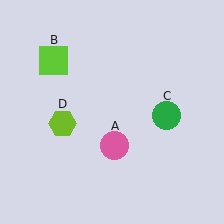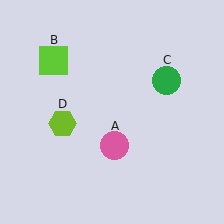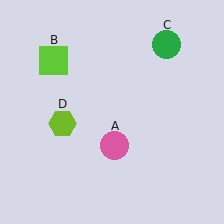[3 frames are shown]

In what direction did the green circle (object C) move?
The green circle (object C) moved up.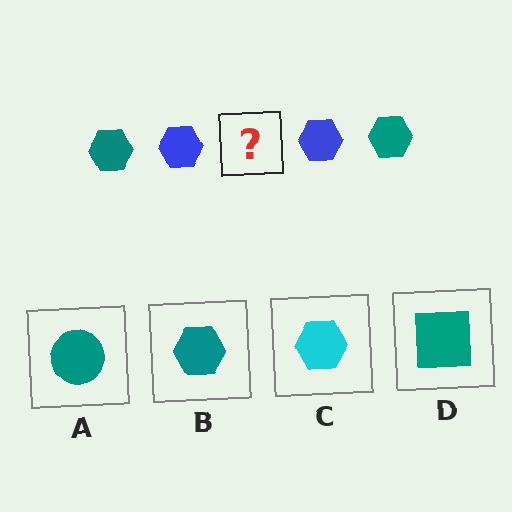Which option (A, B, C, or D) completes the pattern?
B.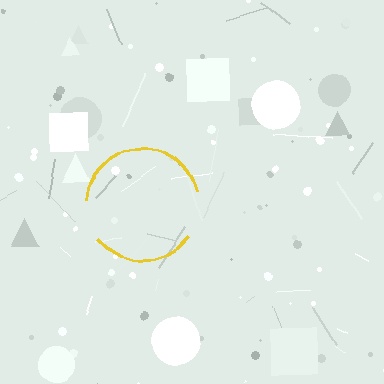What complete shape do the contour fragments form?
The contour fragments form a circle.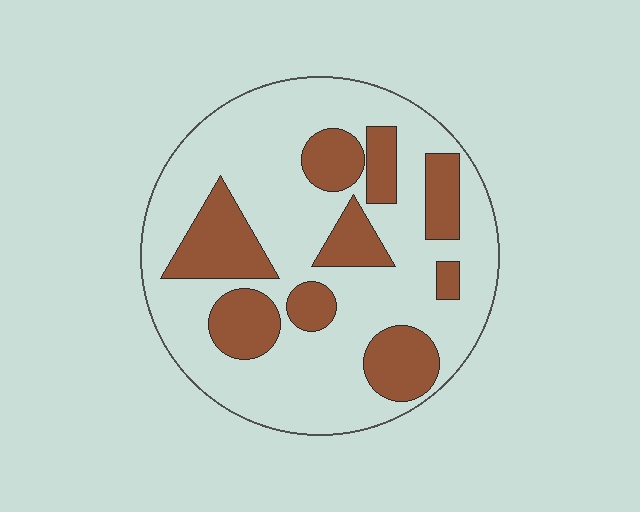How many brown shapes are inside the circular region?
9.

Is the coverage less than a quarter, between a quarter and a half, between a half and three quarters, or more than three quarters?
Between a quarter and a half.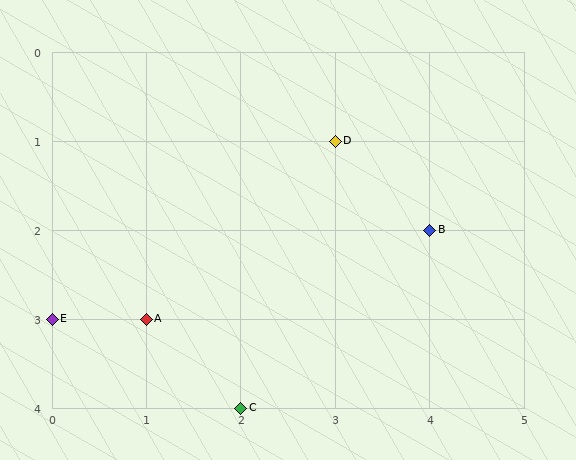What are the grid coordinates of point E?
Point E is at grid coordinates (0, 3).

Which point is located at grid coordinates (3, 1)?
Point D is at (3, 1).